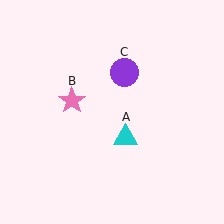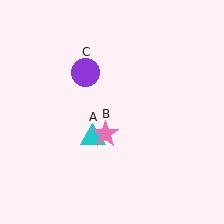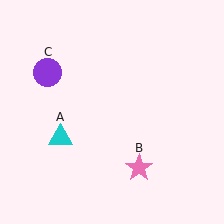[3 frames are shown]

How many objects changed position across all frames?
3 objects changed position: cyan triangle (object A), pink star (object B), purple circle (object C).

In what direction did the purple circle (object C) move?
The purple circle (object C) moved left.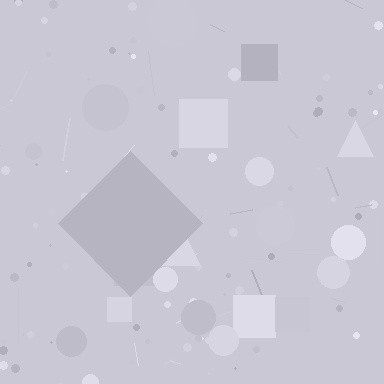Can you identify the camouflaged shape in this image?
The camouflaged shape is a diamond.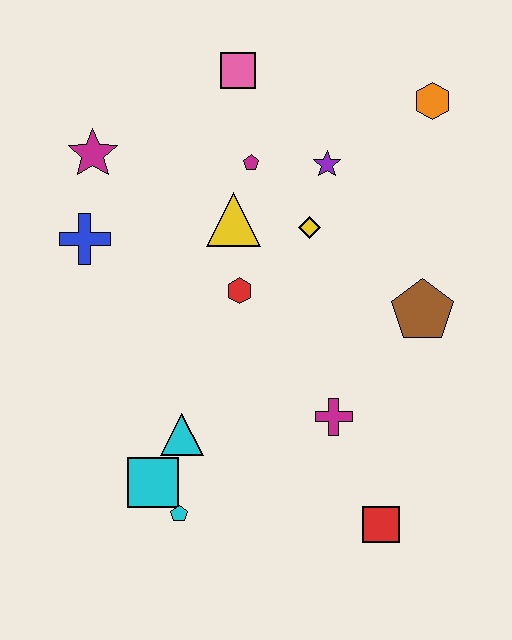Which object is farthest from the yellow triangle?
The red square is farthest from the yellow triangle.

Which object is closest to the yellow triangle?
The magenta pentagon is closest to the yellow triangle.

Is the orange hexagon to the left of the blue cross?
No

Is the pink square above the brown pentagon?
Yes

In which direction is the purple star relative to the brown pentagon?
The purple star is above the brown pentagon.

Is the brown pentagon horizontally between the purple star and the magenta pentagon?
No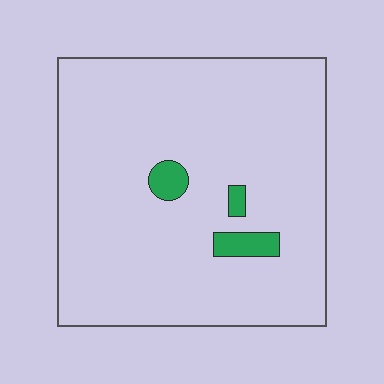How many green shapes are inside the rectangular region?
3.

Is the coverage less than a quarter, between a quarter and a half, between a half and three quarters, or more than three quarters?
Less than a quarter.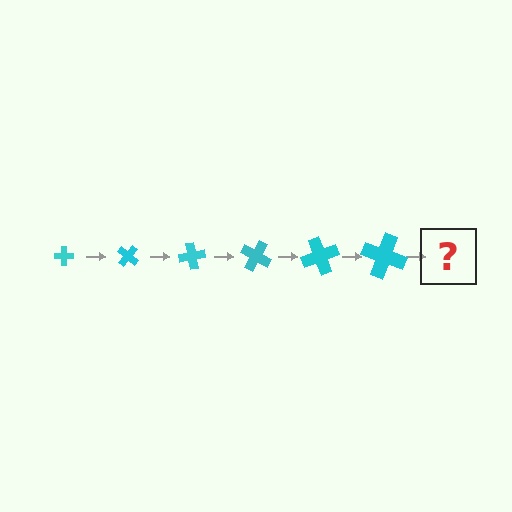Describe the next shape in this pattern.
It should be a cross, larger than the previous one and rotated 240 degrees from the start.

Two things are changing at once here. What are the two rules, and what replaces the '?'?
The two rules are that the cross grows larger each step and it rotates 40 degrees each step. The '?' should be a cross, larger than the previous one and rotated 240 degrees from the start.